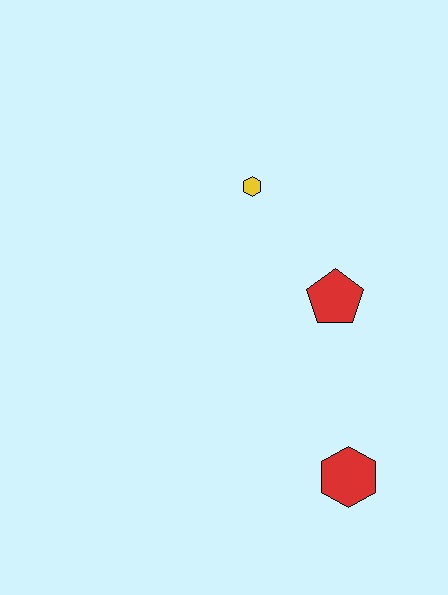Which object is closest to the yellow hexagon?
The red pentagon is closest to the yellow hexagon.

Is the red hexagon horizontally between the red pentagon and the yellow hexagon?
No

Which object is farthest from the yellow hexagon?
The red hexagon is farthest from the yellow hexagon.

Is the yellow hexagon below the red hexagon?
No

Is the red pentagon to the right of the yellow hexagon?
Yes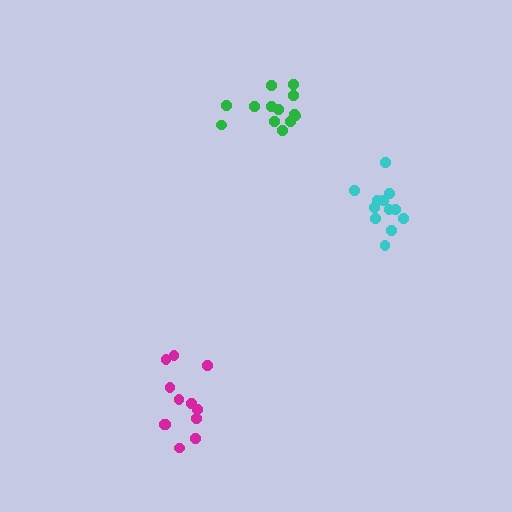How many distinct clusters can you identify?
There are 3 distinct clusters.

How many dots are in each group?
Group 1: 12 dots, Group 2: 12 dots, Group 3: 13 dots (37 total).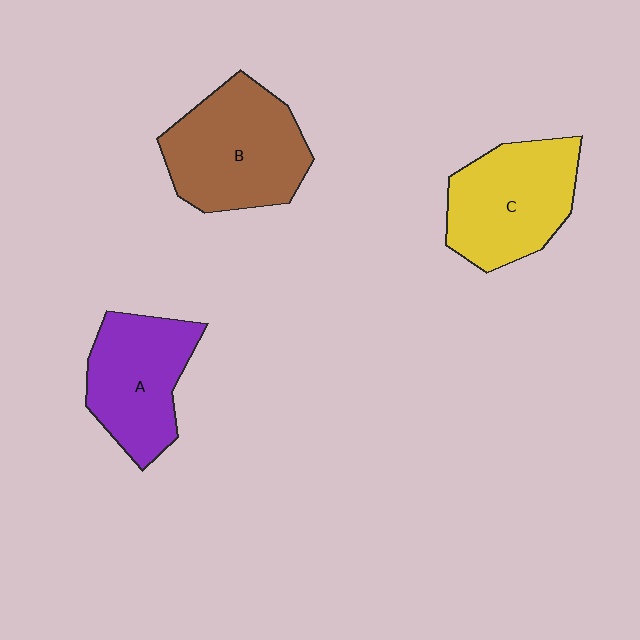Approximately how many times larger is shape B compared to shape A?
Approximately 1.2 times.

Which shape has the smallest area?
Shape A (purple).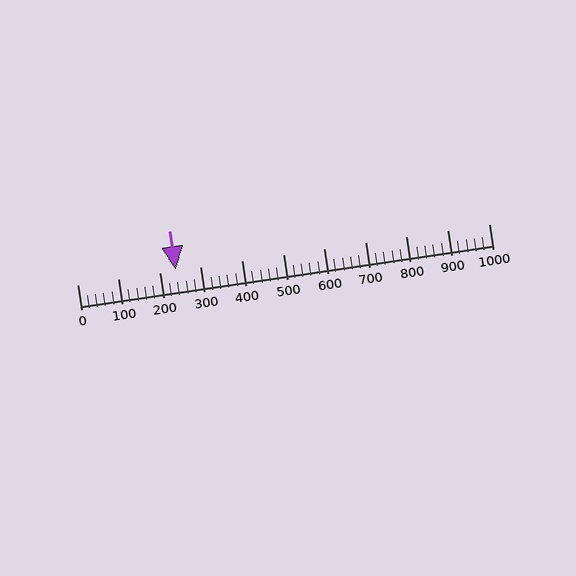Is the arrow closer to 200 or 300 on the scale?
The arrow is closer to 200.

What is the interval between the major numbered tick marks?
The major tick marks are spaced 100 units apart.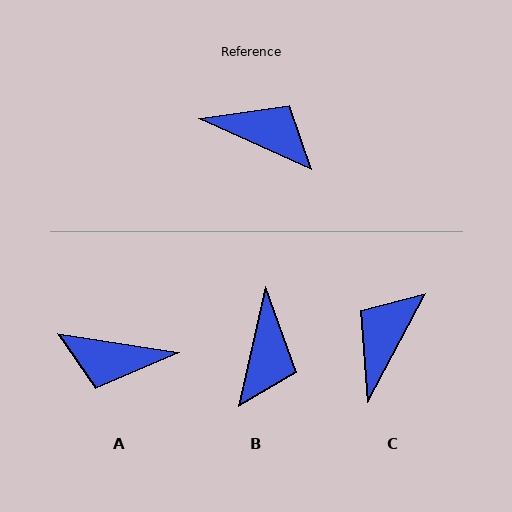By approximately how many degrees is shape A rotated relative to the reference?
Approximately 165 degrees clockwise.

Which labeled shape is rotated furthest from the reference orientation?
A, about 165 degrees away.